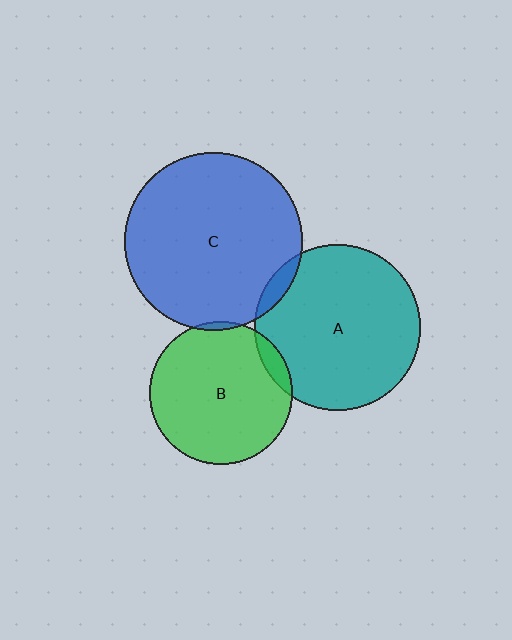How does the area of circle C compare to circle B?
Approximately 1.5 times.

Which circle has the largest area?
Circle C (blue).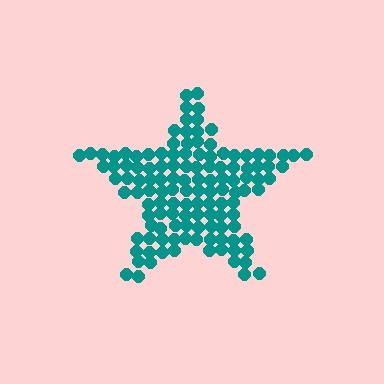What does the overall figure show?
The overall figure shows a star.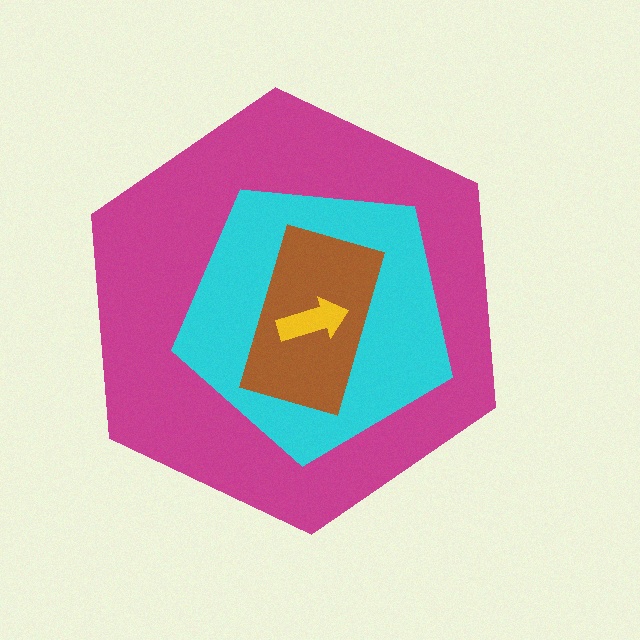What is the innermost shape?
The yellow arrow.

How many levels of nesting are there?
4.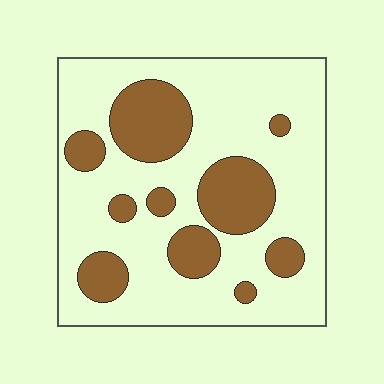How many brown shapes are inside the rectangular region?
10.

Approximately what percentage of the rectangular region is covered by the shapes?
Approximately 25%.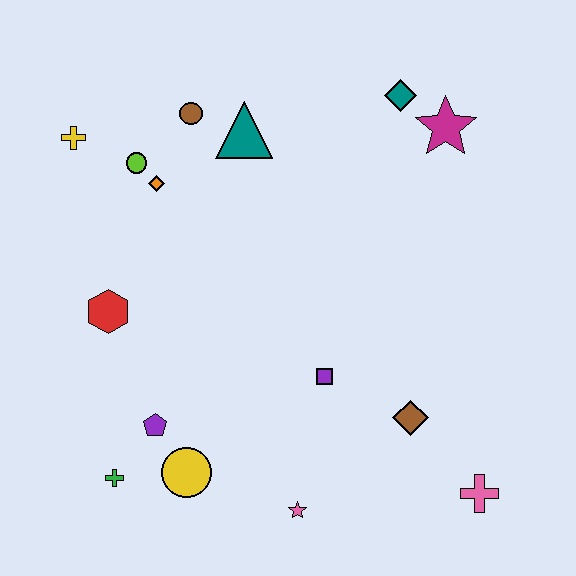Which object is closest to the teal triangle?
The brown circle is closest to the teal triangle.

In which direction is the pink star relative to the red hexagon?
The pink star is below the red hexagon.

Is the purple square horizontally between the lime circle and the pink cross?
Yes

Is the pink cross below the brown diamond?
Yes